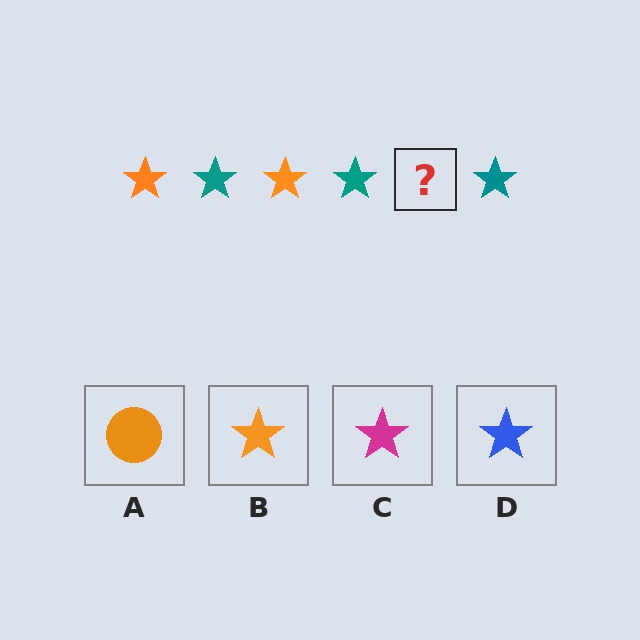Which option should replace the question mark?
Option B.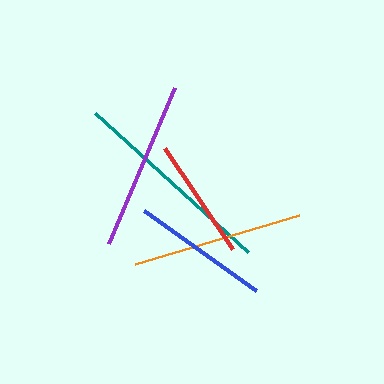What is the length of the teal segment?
The teal segment is approximately 207 pixels long.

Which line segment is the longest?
The teal line is the longest at approximately 207 pixels.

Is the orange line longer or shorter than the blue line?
The orange line is longer than the blue line.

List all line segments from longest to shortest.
From longest to shortest: teal, orange, purple, blue, red.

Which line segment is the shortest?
The red line is the shortest at approximately 121 pixels.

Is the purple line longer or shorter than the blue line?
The purple line is longer than the blue line.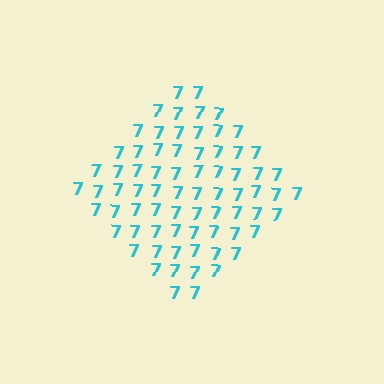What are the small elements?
The small elements are digit 7's.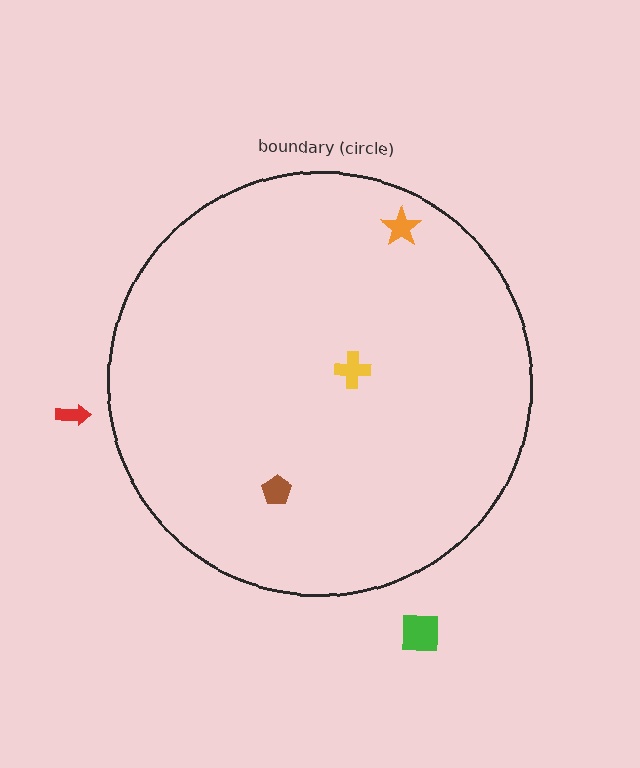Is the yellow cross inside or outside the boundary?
Inside.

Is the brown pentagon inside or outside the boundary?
Inside.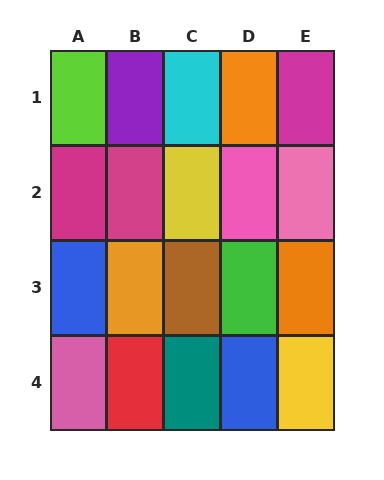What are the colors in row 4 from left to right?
Pink, red, teal, blue, yellow.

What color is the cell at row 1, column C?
Cyan.